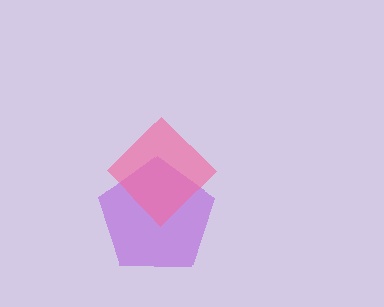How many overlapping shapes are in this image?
There are 2 overlapping shapes in the image.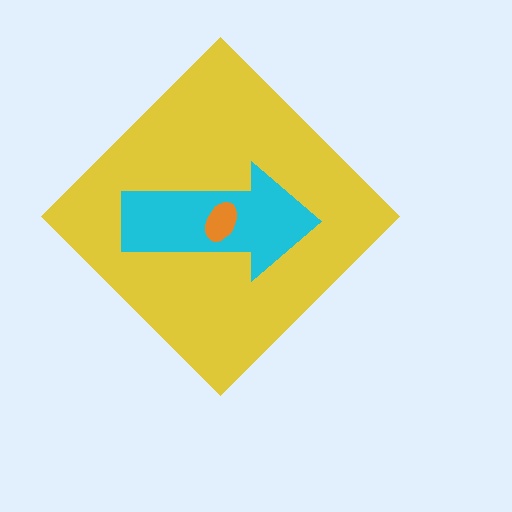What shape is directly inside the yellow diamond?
The cyan arrow.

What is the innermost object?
The orange ellipse.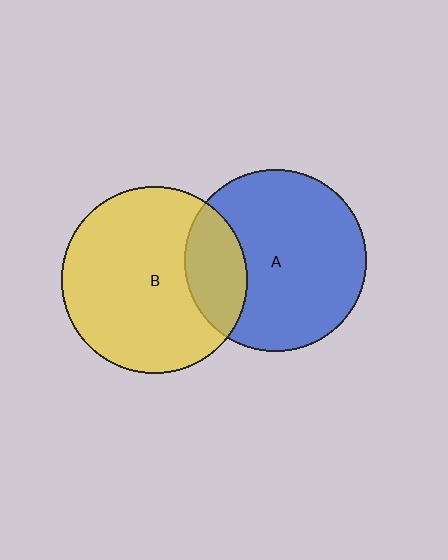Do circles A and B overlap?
Yes.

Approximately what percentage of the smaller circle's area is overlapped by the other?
Approximately 20%.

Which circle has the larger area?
Circle B (yellow).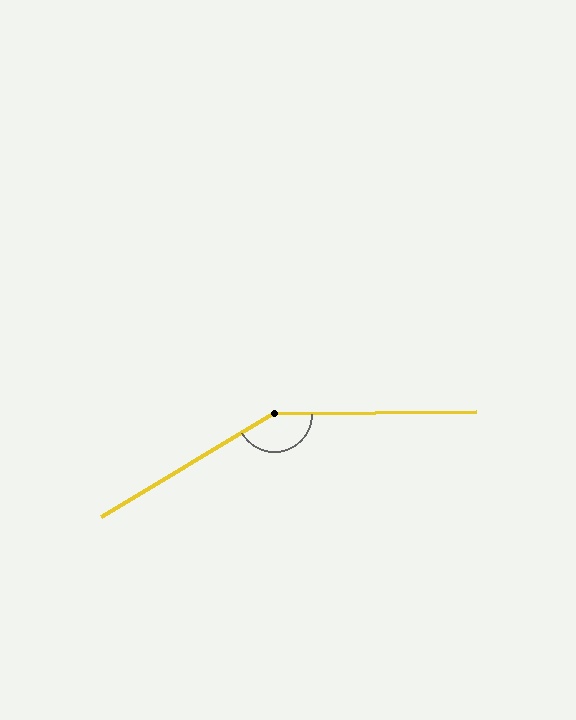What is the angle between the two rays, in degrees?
Approximately 150 degrees.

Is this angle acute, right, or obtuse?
It is obtuse.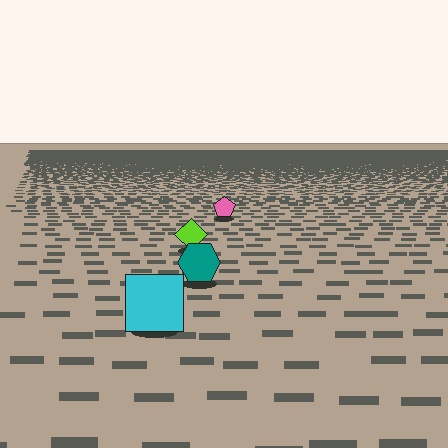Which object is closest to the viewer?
The cyan square is closest. The texture marks near it are larger and more spread out.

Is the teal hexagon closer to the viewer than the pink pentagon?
Yes. The teal hexagon is closer — you can tell from the texture gradient: the ground texture is coarser near it.